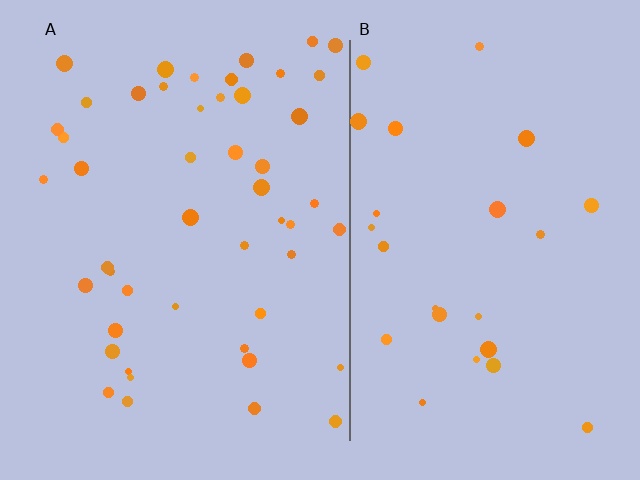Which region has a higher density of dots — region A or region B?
A (the left).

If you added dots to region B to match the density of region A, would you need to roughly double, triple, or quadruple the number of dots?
Approximately double.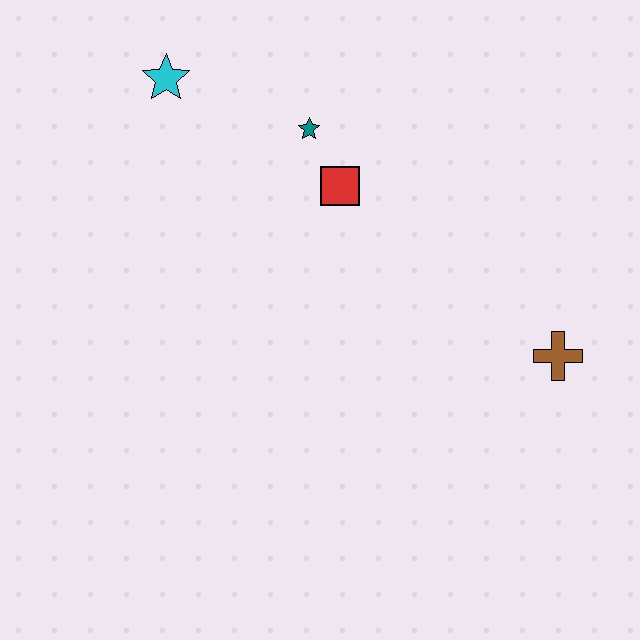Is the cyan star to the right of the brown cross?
No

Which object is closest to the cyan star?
The teal star is closest to the cyan star.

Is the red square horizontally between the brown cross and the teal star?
Yes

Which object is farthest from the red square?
The brown cross is farthest from the red square.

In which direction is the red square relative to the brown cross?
The red square is to the left of the brown cross.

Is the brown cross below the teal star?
Yes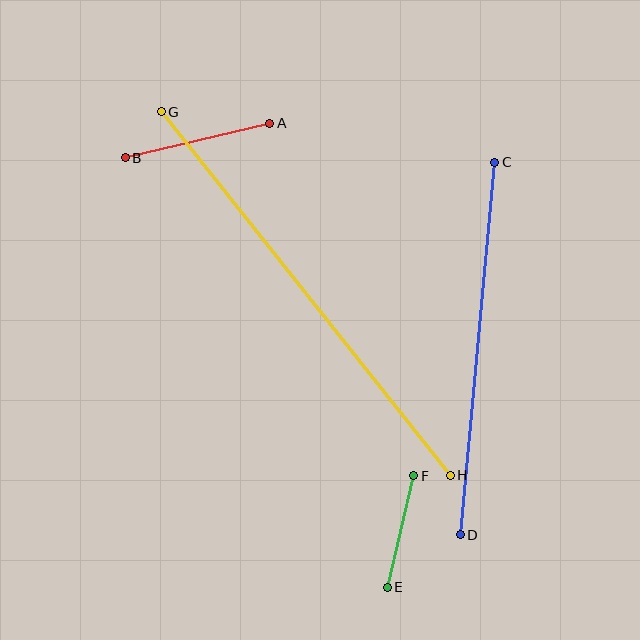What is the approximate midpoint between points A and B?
The midpoint is at approximately (198, 141) pixels.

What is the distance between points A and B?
The distance is approximately 149 pixels.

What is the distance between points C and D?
The distance is approximately 374 pixels.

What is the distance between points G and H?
The distance is approximately 465 pixels.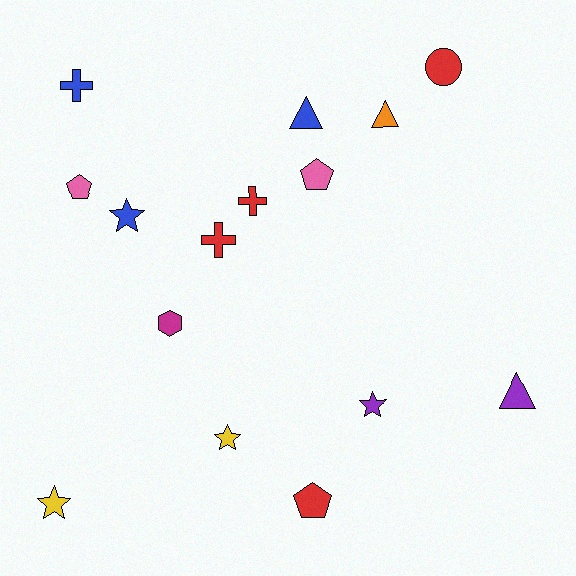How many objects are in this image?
There are 15 objects.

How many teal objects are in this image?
There are no teal objects.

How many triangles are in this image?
There are 3 triangles.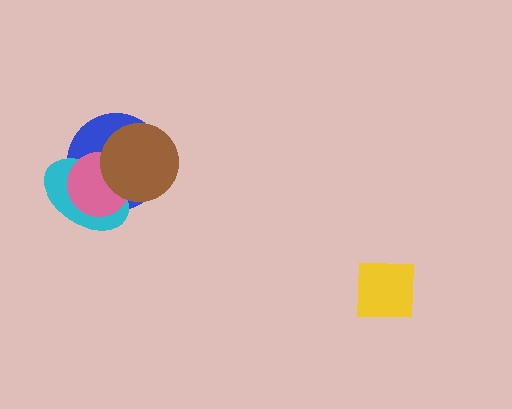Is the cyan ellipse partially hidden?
Yes, it is partially covered by another shape.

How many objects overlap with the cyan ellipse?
3 objects overlap with the cyan ellipse.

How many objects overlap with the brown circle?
3 objects overlap with the brown circle.